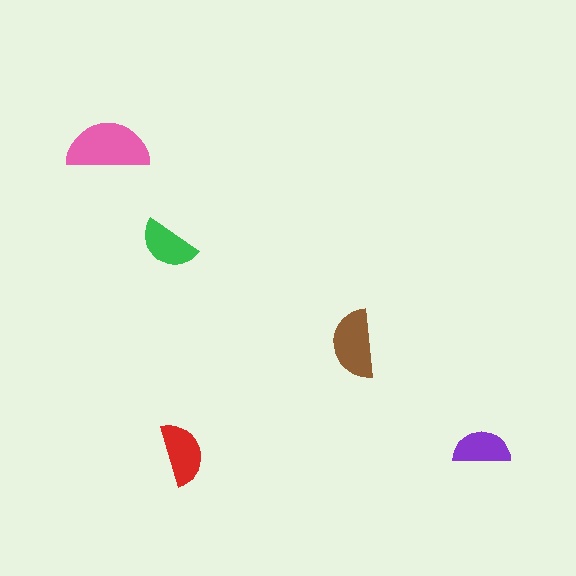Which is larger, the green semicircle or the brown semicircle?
The brown one.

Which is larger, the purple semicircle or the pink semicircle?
The pink one.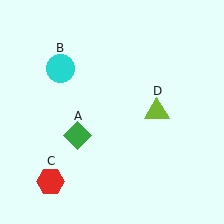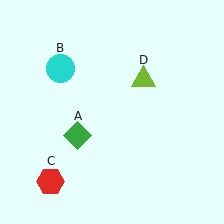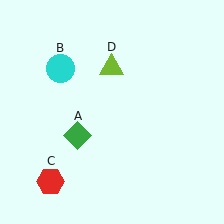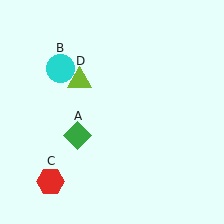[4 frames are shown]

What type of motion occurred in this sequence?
The lime triangle (object D) rotated counterclockwise around the center of the scene.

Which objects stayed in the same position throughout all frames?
Green diamond (object A) and cyan circle (object B) and red hexagon (object C) remained stationary.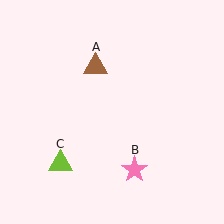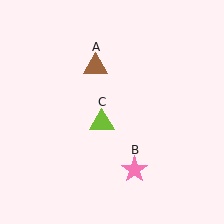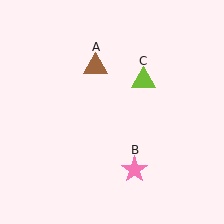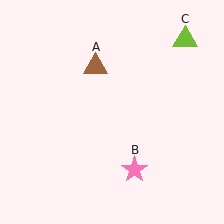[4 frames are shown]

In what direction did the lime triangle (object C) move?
The lime triangle (object C) moved up and to the right.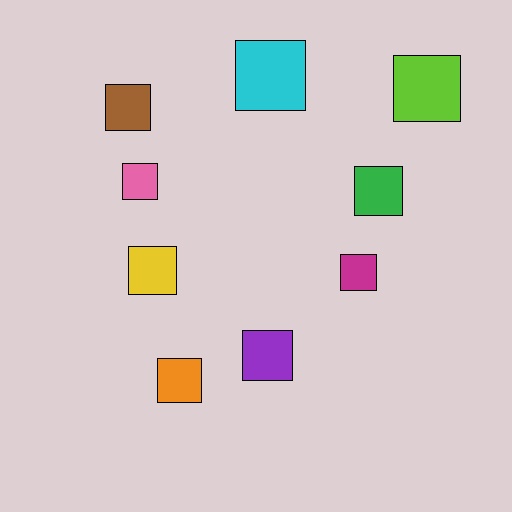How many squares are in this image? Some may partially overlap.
There are 9 squares.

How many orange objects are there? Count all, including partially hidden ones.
There is 1 orange object.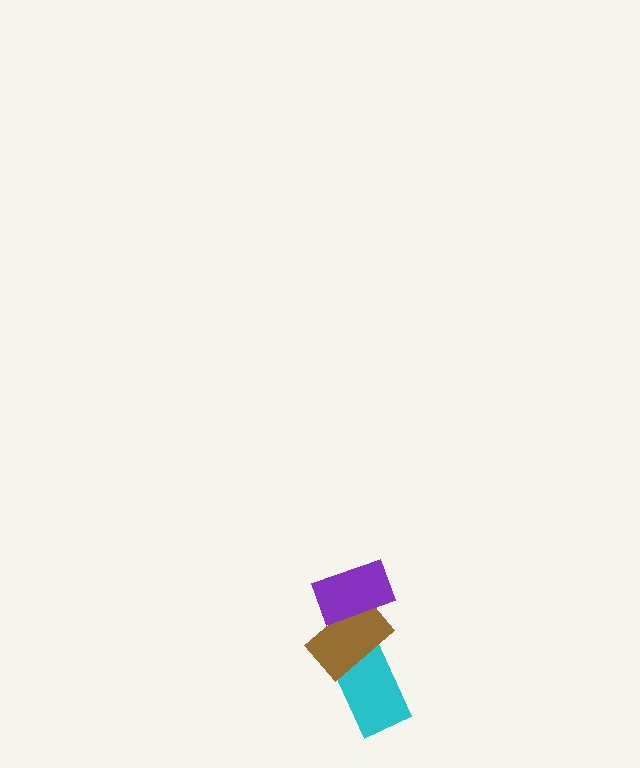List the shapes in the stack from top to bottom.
From top to bottom: the purple rectangle, the brown rectangle, the cyan rectangle.